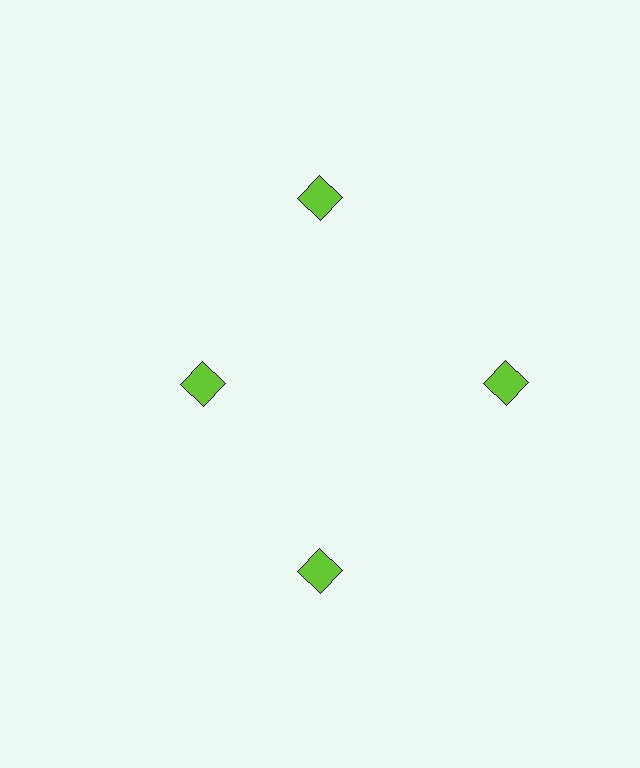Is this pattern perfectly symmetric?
No. The 4 lime diamonds are arranged in a ring, but one element near the 9 o'clock position is pulled inward toward the center, breaking the 4-fold rotational symmetry.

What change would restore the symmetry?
The symmetry would be restored by moving it outward, back onto the ring so that all 4 diamonds sit at equal angles and equal distance from the center.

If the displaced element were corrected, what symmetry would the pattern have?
It would have 4-fold rotational symmetry — the pattern would map onto itself every 90 degrees.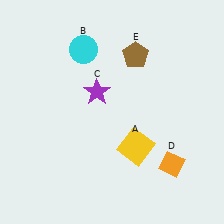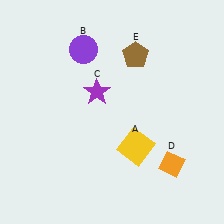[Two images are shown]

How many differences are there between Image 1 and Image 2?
There is 1 difference between the two images.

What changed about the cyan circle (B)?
In Image 1, B is cyan. In Image 2, it changed to purple.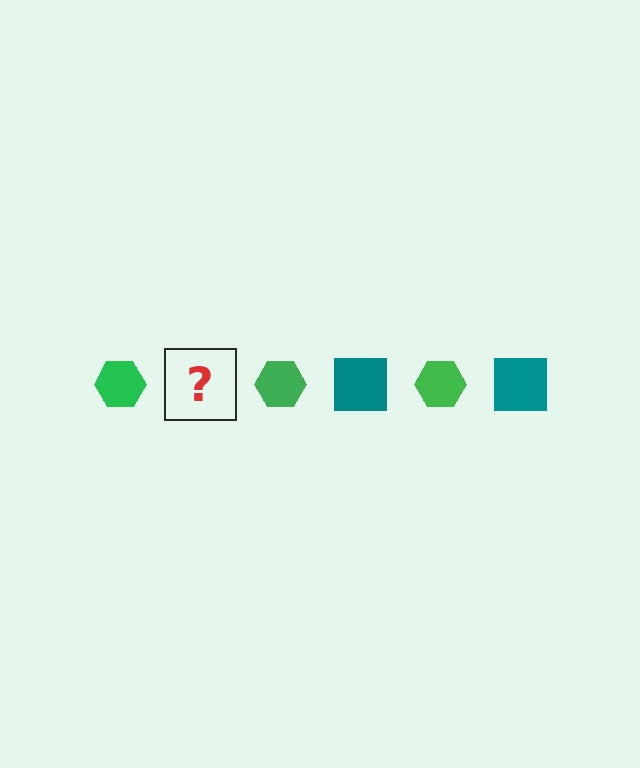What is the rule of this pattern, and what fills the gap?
The rule is that the pattern alternates between green hexagon and teal square. The gap should be filled with a teal square.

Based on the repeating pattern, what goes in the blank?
The blank should be a teal square.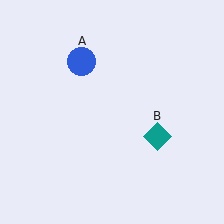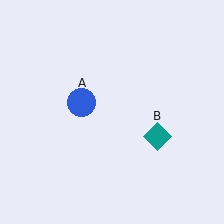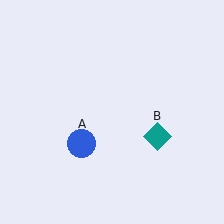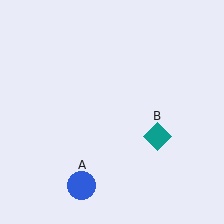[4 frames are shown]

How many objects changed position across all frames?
1 object changed position: blue circle (object A).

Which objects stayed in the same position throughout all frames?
Teal diamond (object B) remained stationary.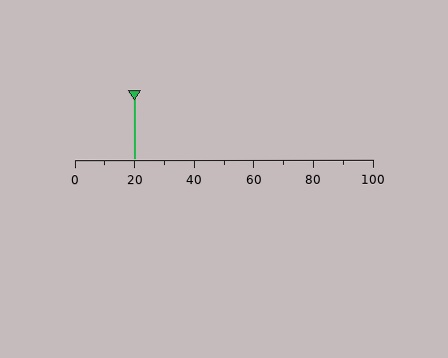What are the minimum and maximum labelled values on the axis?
The axis runs from 0 to 100.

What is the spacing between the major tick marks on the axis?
The major ticks are spaced 20 apart.